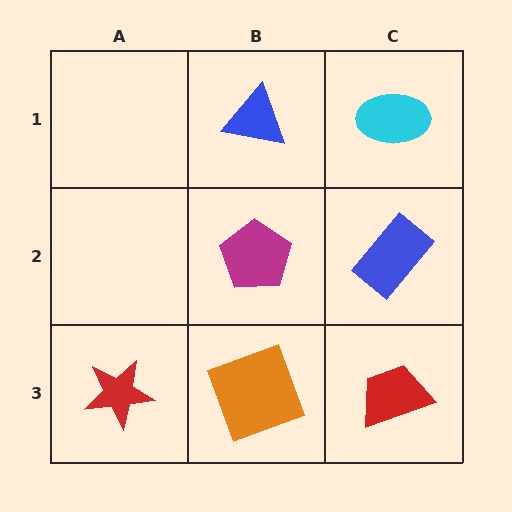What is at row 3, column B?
An orange square.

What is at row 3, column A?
A red star.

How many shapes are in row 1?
2 shapes.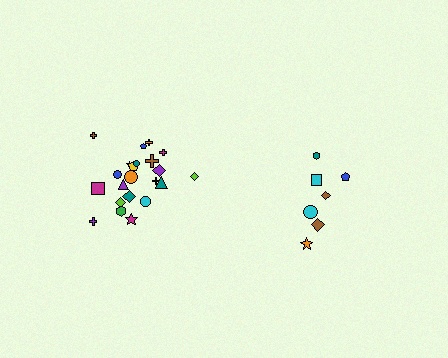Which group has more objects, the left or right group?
The left group.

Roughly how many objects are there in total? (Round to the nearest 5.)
Roughly 30 objects in total.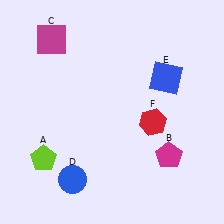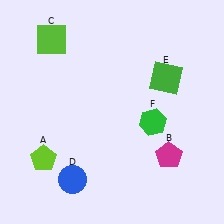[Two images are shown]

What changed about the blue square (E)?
In Image 1, E is blue. In Image 2, it changed to green.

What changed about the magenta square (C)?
In Image 1, C is magenta. In Image 2, it changed to lime.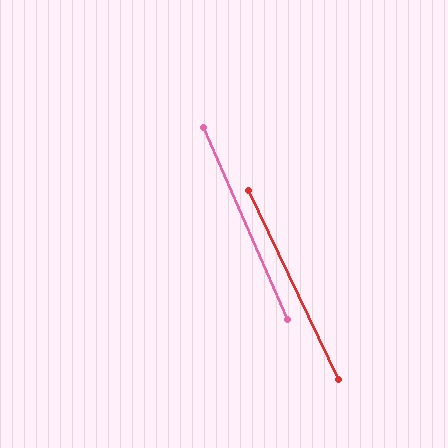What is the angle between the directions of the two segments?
Approximately 2 degrees.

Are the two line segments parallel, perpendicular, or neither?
Parallel — their directions differ by only 1.7°.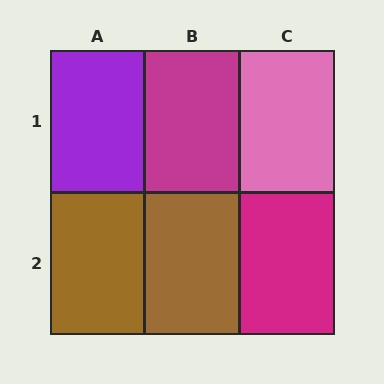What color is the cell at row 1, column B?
Magenta.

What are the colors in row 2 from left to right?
Brown, brown, magenta.